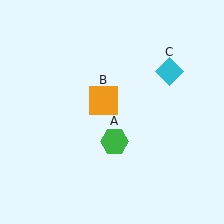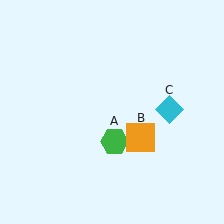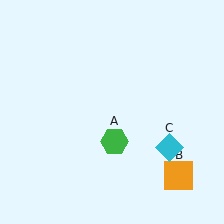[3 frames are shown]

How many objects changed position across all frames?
2 objects changed position: orange square (object B), cyan diamond (object C).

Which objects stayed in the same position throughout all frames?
Green hexagon (object A) remained stationary.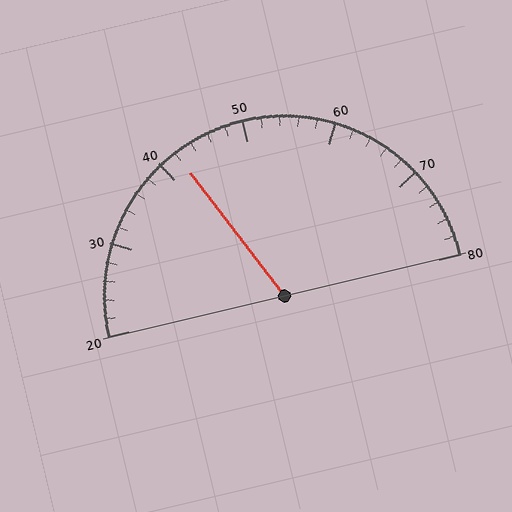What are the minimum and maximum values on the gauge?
The gauge ranges from 20 to 80.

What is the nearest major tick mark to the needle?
The nearest major tick mark is 40.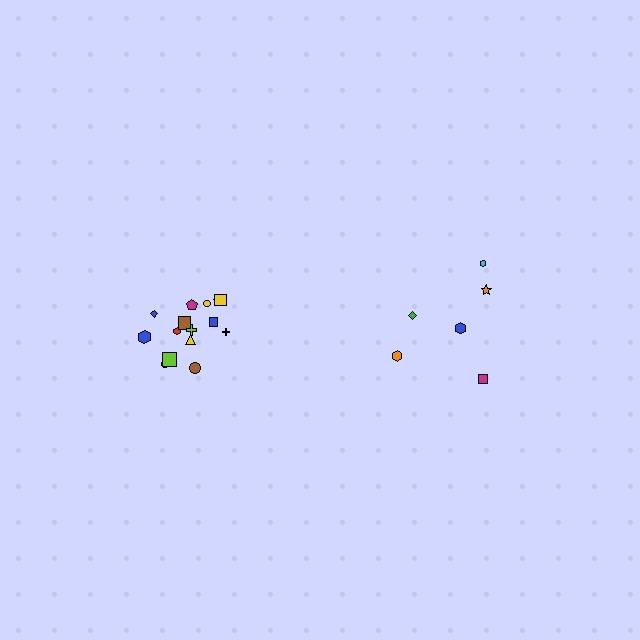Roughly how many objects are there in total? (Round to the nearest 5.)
Roughly 20 objects in total.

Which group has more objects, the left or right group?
The left group.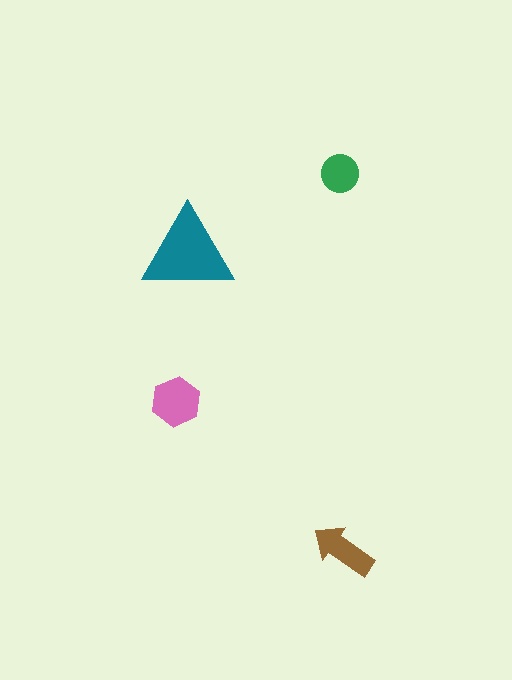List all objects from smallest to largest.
The green circle, the brown arrow, the pink hexagon, the teal triangle.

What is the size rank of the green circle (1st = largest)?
4th.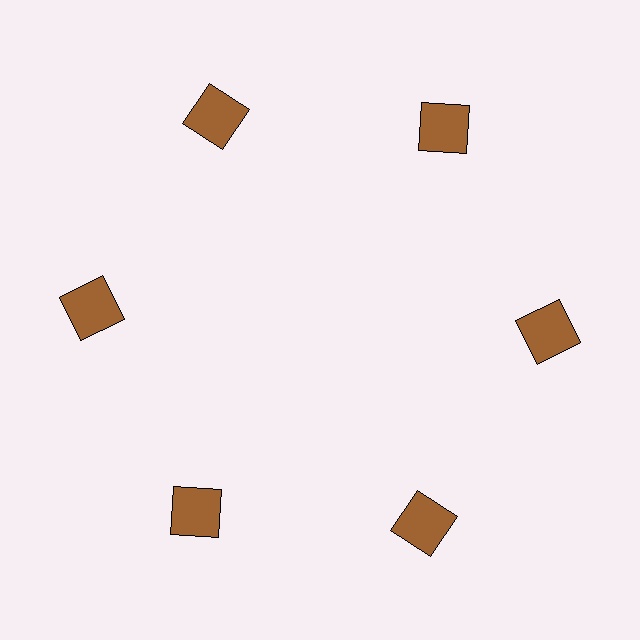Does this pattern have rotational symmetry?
Yes, this pattern has 6-fold rotational symmetry. It looks the same after rotating 60 degrees around the center.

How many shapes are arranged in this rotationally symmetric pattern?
There are 6 shapes, arranged in 6 groups of 1.